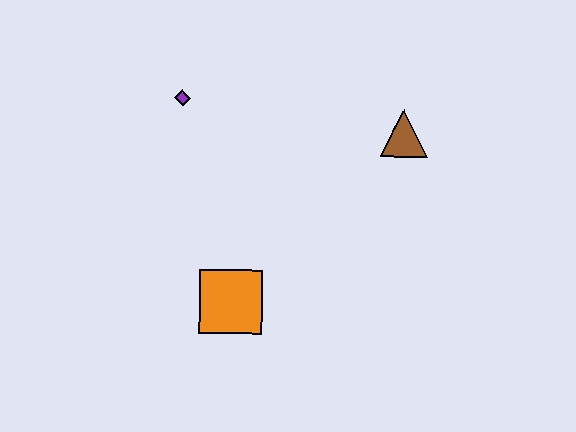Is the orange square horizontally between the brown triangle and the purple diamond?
Yes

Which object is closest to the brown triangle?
The purple diamond is closest to the brown triangle.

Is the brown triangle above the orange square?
Yes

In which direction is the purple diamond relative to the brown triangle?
The purple diamond is to the left of the brown triangle.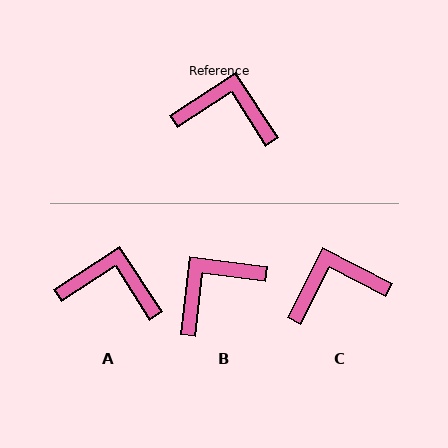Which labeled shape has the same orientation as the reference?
A.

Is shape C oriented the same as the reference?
No, it is off by about 30 degrees.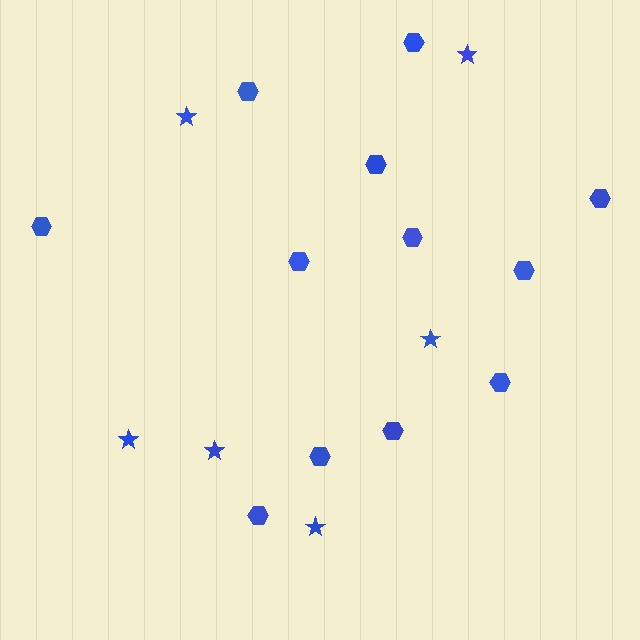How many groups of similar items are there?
There are 2 groups: one group of stars (6) and one group of hexagons (12).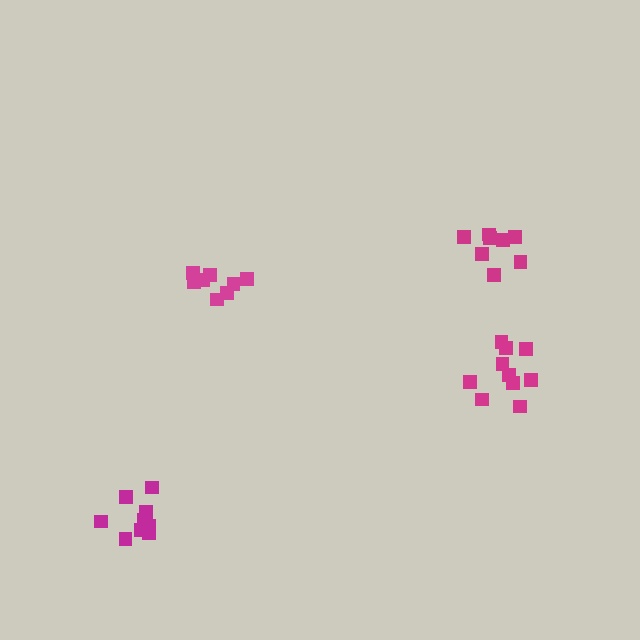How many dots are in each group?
Group 1: 10 dots, Group 2: 9 dots, Group 3: 9 dots, Group 4: 8 dots (36 total).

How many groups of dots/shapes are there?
There are 4 groups.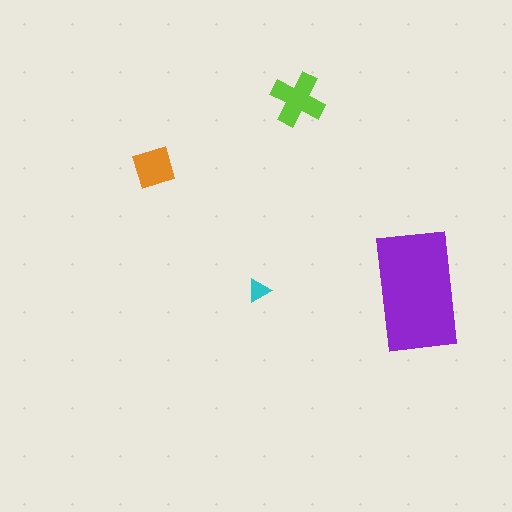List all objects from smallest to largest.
The cyan triangle, the orange diamond, the lime cross, the purple rectangle.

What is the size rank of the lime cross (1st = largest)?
2nd.